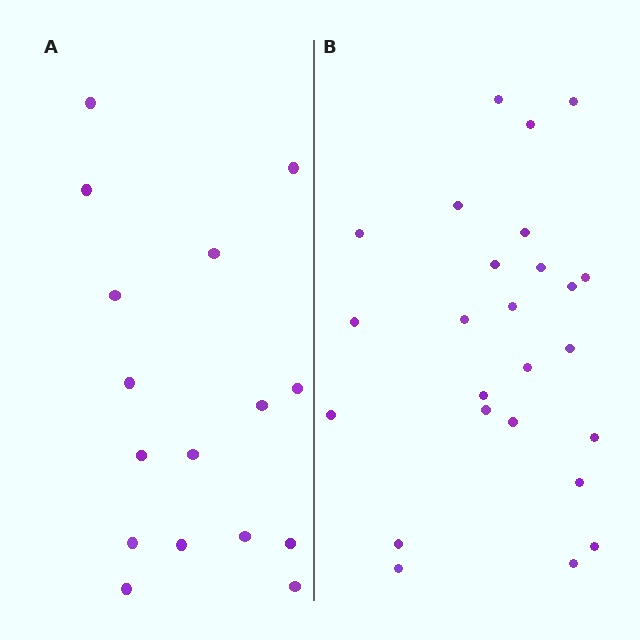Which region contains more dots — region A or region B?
Region B (the right region) has more dots.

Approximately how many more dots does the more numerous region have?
Region B has roughly 8 or so more dots than region A.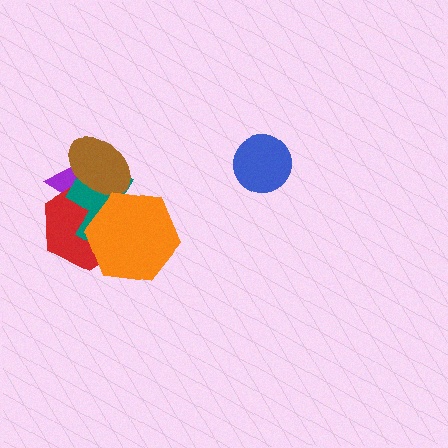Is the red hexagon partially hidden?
Yes, it is partially covered by another shape.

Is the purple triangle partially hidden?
Yes, it is partially covered by another shape.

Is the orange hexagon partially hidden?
No, no other shape covers it.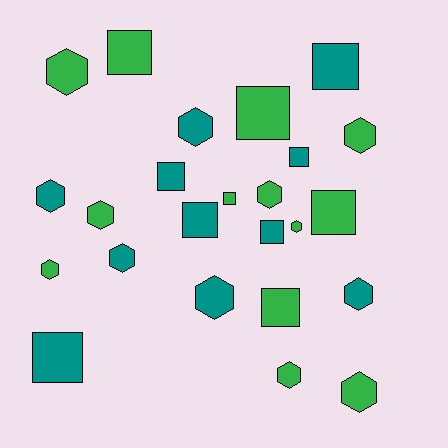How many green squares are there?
There are 5 green squares.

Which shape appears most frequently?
Hexagon, with 13 objects.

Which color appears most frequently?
Green, with 13 objects.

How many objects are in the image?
There are 24 objects.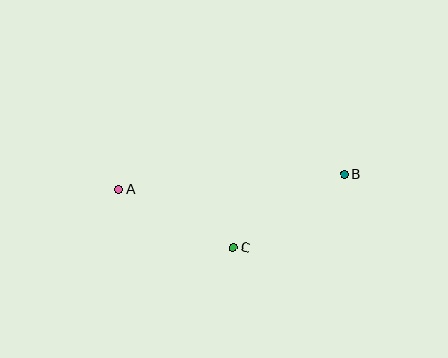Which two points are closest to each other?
Points A and C are closest to each other.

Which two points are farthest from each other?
Points A and B are farthest from each other.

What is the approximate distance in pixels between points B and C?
The distance between B and C is approximately 133 pixels.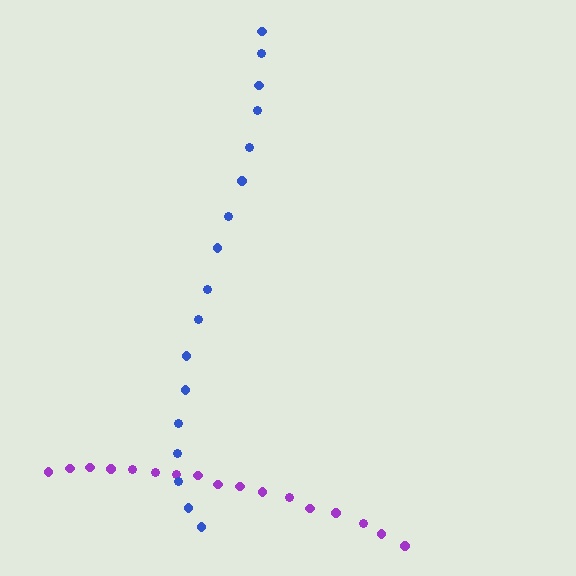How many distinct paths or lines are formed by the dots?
There are 2 distinct paths.